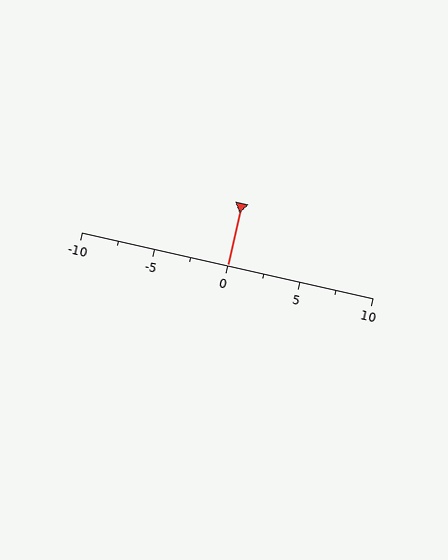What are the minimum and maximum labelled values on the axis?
The axis runs from -10 to 10.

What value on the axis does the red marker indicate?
The marker indicates approximately 0.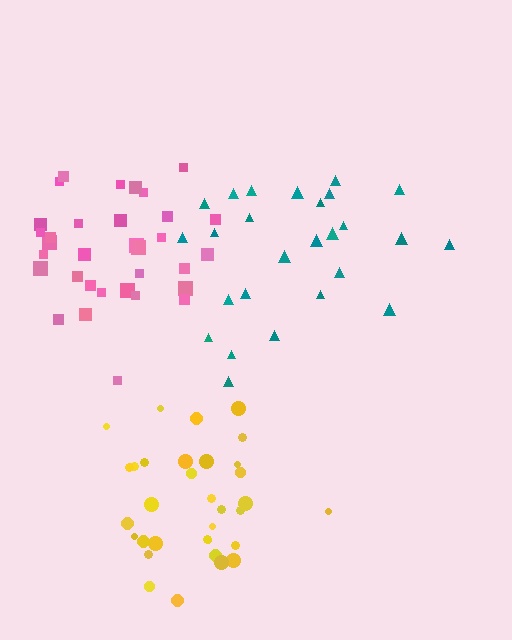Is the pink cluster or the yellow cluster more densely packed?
Yellow.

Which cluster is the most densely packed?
Yellow.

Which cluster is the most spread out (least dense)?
Teal.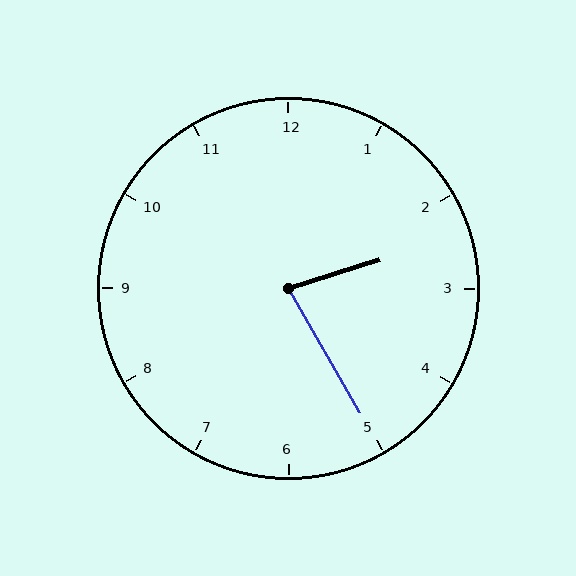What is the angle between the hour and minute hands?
Approximately 78 degrees.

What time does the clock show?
2:25.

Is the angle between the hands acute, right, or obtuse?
It is acute.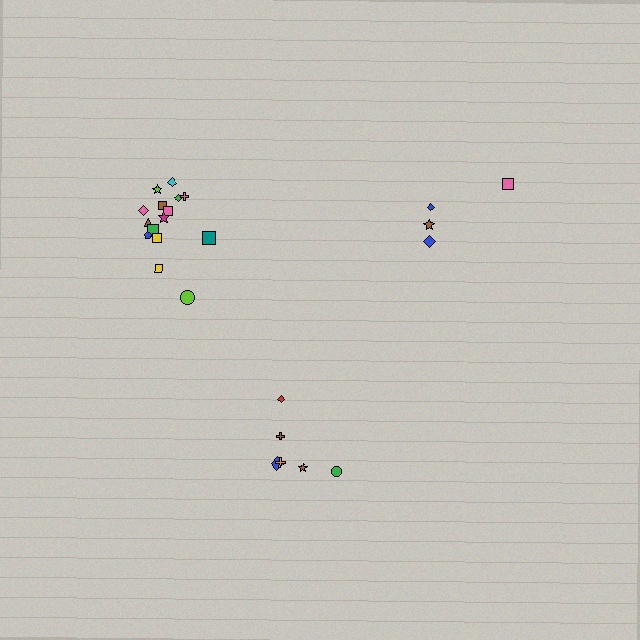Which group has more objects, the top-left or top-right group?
The top-left group.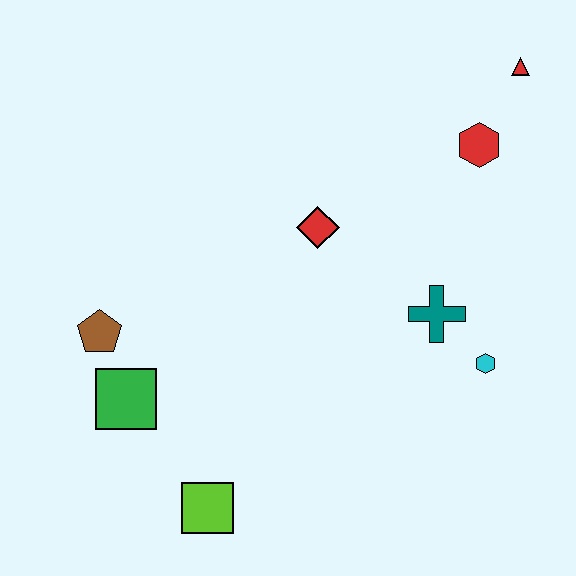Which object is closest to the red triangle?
The red hexagon is closest to the red triangle.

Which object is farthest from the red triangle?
The lime square is farthest from the red triangle.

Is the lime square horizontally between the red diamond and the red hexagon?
No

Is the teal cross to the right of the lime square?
Yes